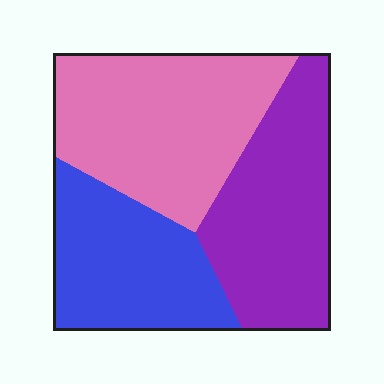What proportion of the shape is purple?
Purple takes up about one third (1/3) of the shape.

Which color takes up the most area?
Pink, at roughly 40%.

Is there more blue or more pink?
Pink.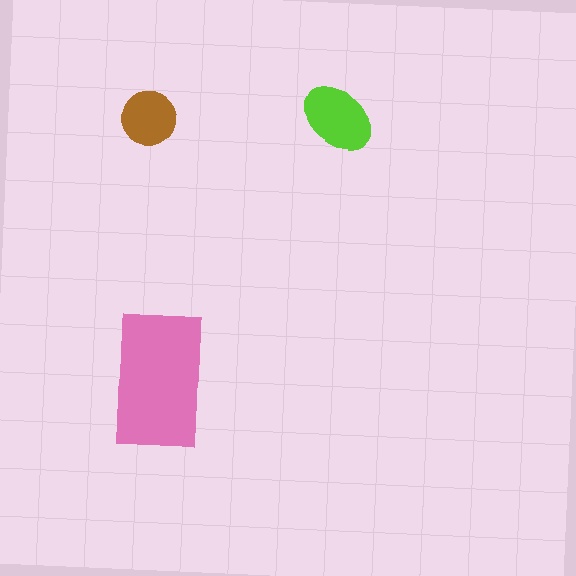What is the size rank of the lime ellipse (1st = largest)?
2nd.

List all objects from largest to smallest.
The pink rectangle, the lime ellipse, the brown circle.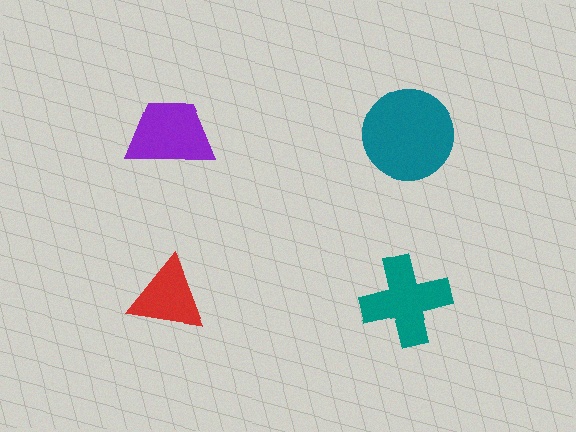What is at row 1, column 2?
A teal circle.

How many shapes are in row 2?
2 shapes.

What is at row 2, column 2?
A teal cross.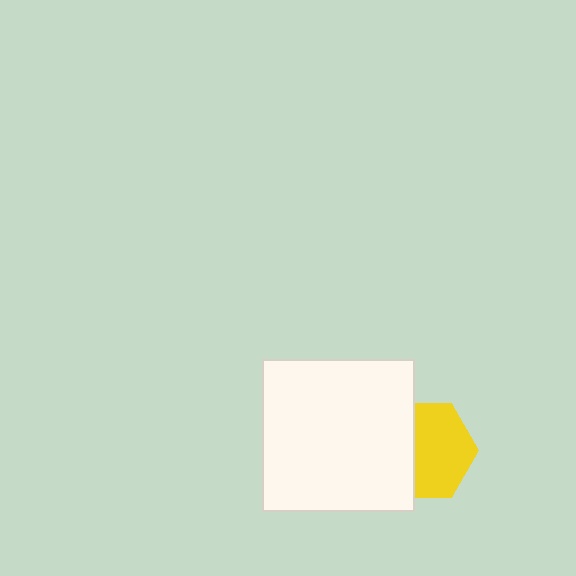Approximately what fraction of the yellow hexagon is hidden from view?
Roughly 39% of the yellow hexagon is hidden behind the white square.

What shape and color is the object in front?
The object in front is a white square.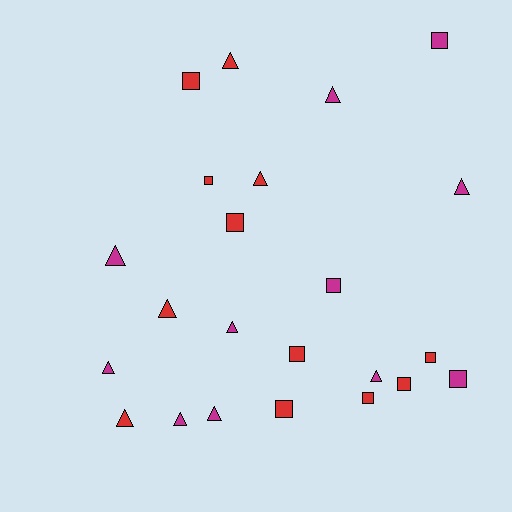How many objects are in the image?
There are 23 objects.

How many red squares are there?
There are 8 red squares.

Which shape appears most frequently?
Triangle, with 12 objects.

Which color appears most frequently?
Red, with 12 objects.